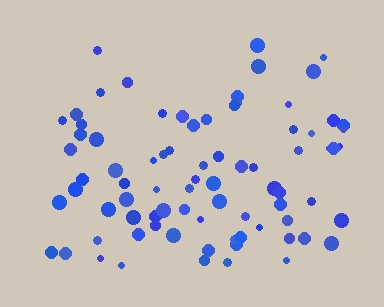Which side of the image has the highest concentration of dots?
The bottom.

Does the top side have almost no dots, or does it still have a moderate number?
Still a moderate number, just noticeably fewer than the bottom.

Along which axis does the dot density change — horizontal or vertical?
Vertical.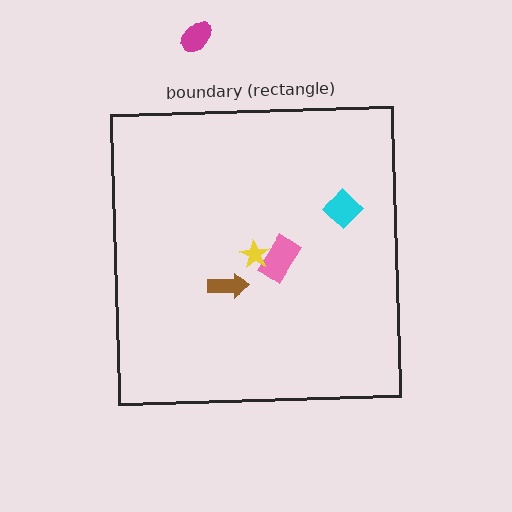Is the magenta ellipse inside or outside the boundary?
Outside.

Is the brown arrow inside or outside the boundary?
Inside.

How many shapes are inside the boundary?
4 inside, 1 outside.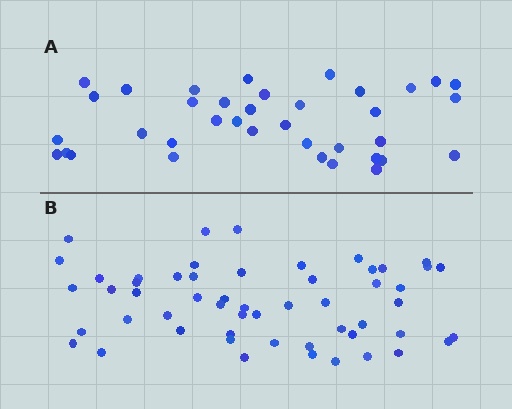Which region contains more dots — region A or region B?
Region B (the bottom region) has more dots.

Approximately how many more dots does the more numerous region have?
Region B has approximately 15 more dots than region A.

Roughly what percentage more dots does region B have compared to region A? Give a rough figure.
About 45% more.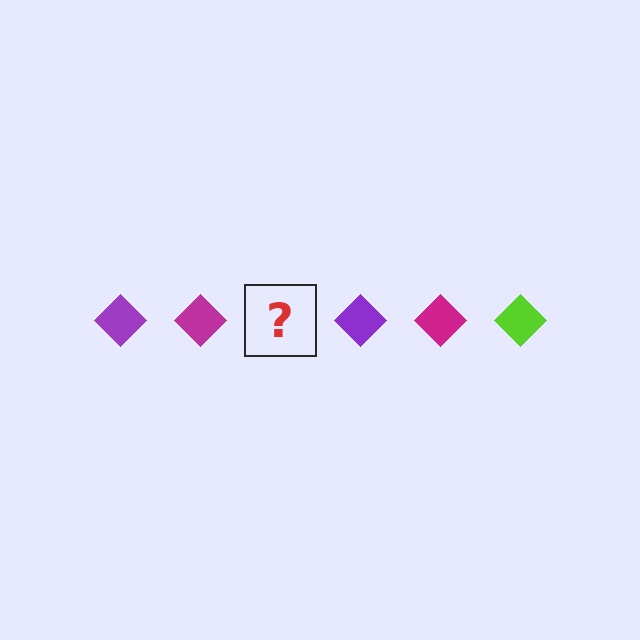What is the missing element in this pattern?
The missing element is a lime diamond.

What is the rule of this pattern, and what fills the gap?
The rule is that the pattern cycles through purple, magenta, lime diamonds. The gap should be filled with a lime diamond.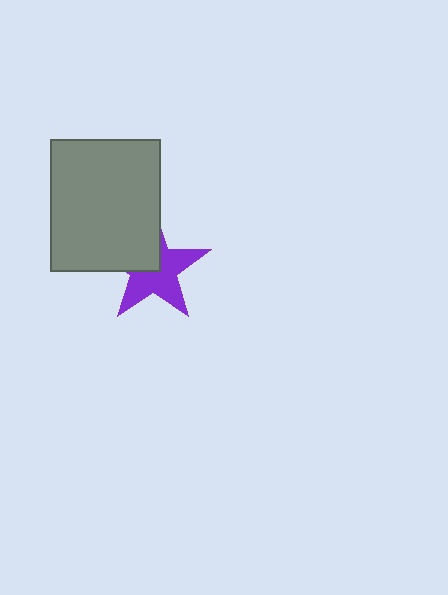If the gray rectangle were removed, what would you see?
You would see the complete purple star.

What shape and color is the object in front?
The object in front is a gray rectangle.